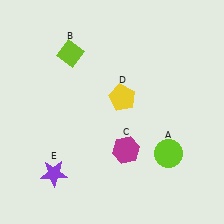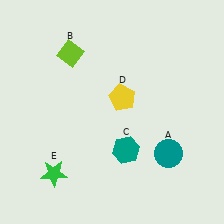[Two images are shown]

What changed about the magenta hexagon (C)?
In Image 1, C is magenta. In Image 2, it changed to teal.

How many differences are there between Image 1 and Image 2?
There are 3 differences between the two images.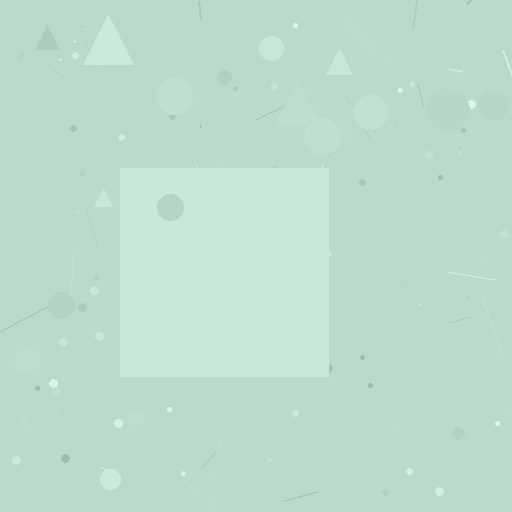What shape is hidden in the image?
A square is hidden in the image.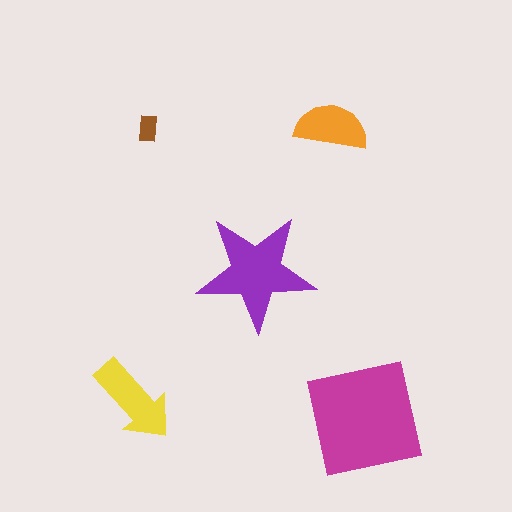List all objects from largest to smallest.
The magenta square, the purple star, the yellow arrow, the orange semicircle, the brown rectangle.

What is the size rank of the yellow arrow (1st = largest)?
3rd.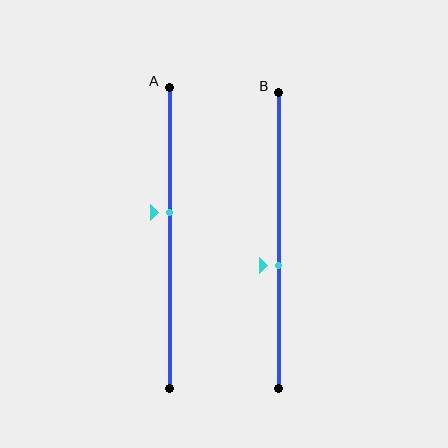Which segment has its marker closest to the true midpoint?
Segment A has its marker closest to the true midpoint.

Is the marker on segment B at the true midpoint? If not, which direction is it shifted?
No, the marker on segment B is shifted downward by about 9% of the segment length.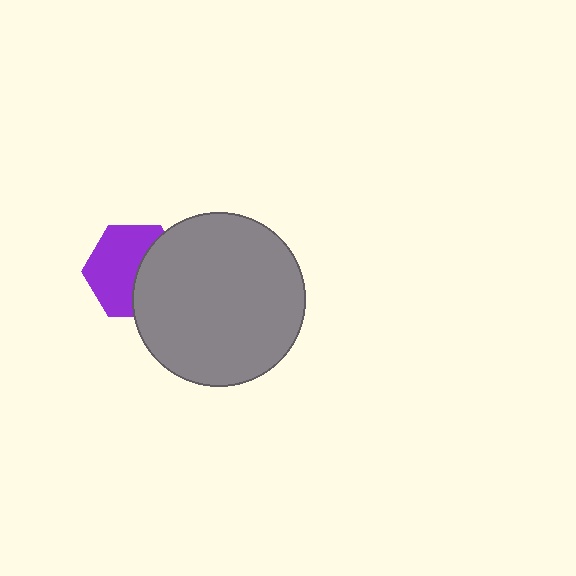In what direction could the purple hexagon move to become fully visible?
The purple hexagon could move left. That would shift it out from behind the gray circle entirely.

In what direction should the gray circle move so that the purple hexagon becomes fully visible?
The gray circle should move right. That is the shortest direction to clear the overlap and leave the purple hexagon fully visible.